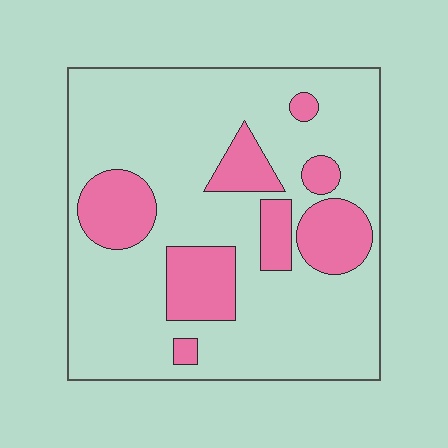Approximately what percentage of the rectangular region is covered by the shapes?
Approximately 25%.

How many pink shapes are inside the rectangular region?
8.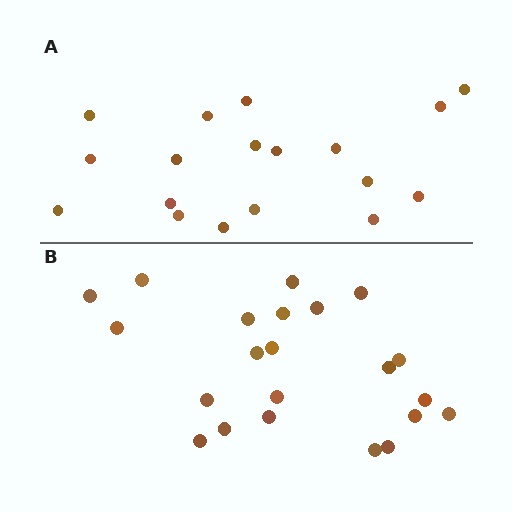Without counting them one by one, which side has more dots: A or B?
Region B (the bottom region) has more dots.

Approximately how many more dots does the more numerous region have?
Region B has about 4 more dots than region A.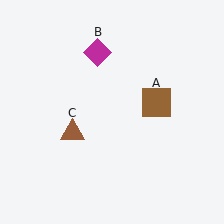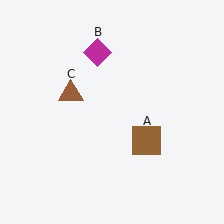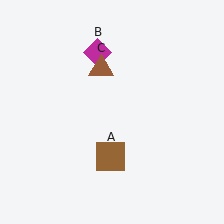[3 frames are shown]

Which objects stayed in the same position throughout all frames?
Magenta diamond (object B) remained stationary.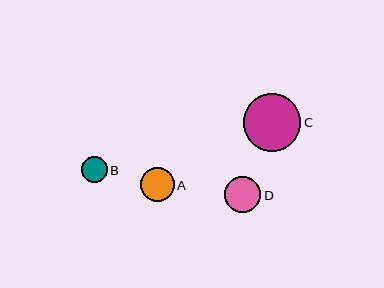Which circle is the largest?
Circle C is the largest with a size of approximately 57 pixels.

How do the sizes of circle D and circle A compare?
Circle D and circle A are approximately the same size.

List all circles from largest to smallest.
From largest to smallest: C, D, A, B.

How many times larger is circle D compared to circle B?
Circle D is approximately 1.4 times the size of circle B.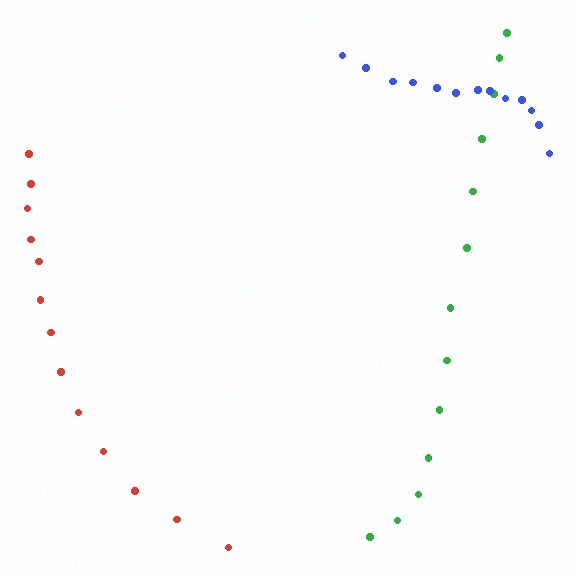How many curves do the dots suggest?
There are 3 distinct paths.